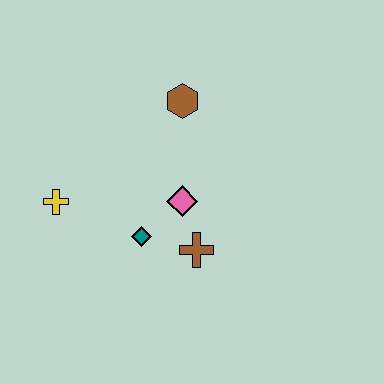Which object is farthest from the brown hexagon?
The yellow cross is farthest from the brown hexagon.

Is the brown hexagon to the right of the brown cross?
No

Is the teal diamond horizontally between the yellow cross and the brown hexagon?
Yes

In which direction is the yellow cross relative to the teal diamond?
The yellow cross is to the left of the teal diamond.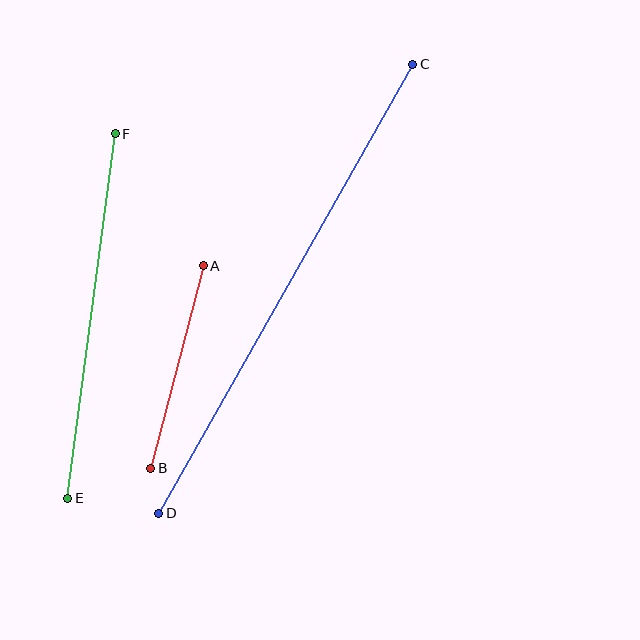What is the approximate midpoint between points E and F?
The midpoint is at approximately (91, 316) pixels.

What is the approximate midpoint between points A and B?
The midpoint is at approximately (177, 367) pixels.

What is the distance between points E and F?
The distance is approximately 367 pixels.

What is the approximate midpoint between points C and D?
The midpoint is at approximately (286, 289) pixels.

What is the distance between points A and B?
The distance is approximately 209 pixels.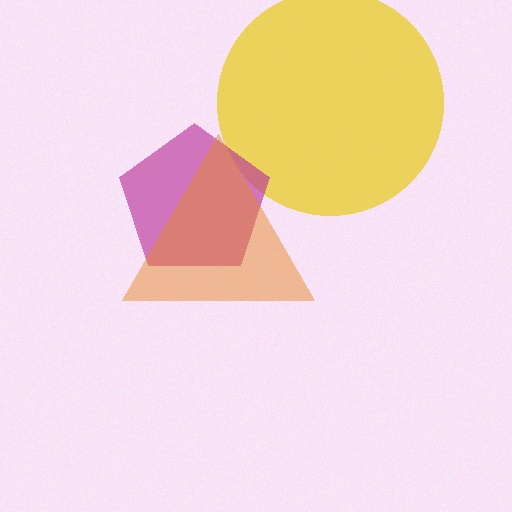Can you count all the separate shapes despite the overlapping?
Yes, there are 3 separate shapes.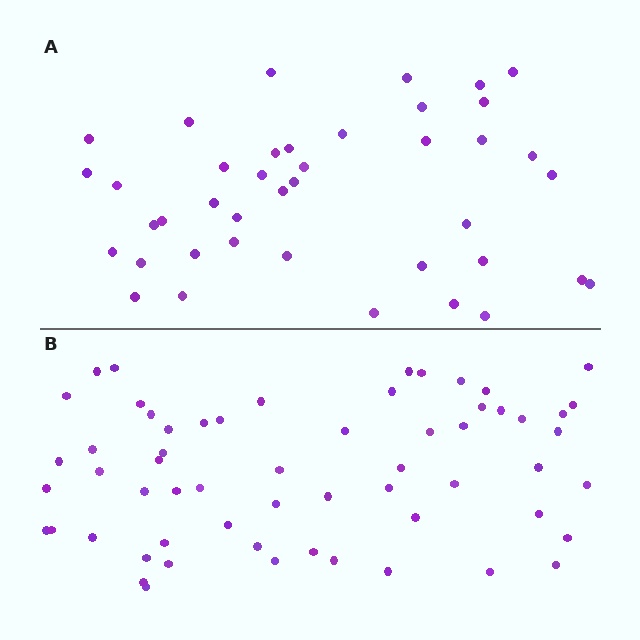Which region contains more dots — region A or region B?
Region B (the bottom region) has more dots.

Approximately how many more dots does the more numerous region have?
Region B has approximately 20 more dots than region A.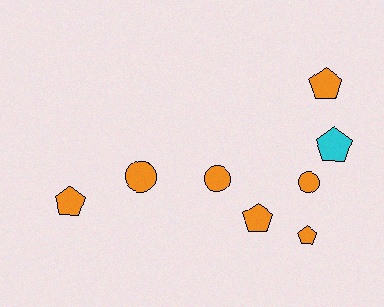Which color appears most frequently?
Orange, with 7 objects.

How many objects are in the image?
There are 8 objects.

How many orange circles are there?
There are 3 orange circles.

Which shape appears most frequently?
Pentagon, with 5 objects.